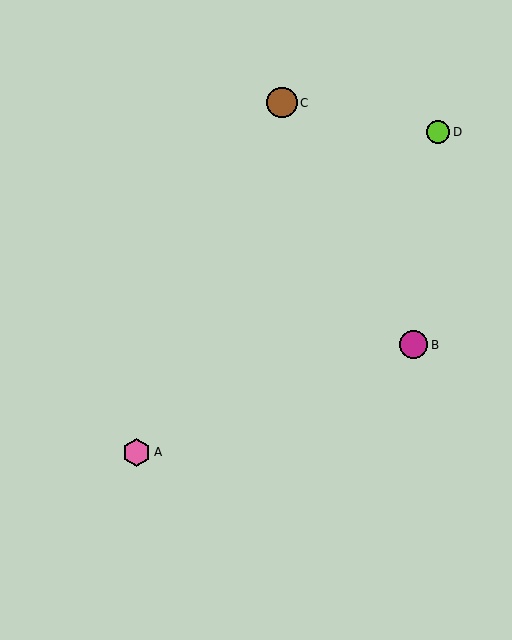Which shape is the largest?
The brown circle (labeled C) is the largest.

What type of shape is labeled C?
Shape C is a brown circle.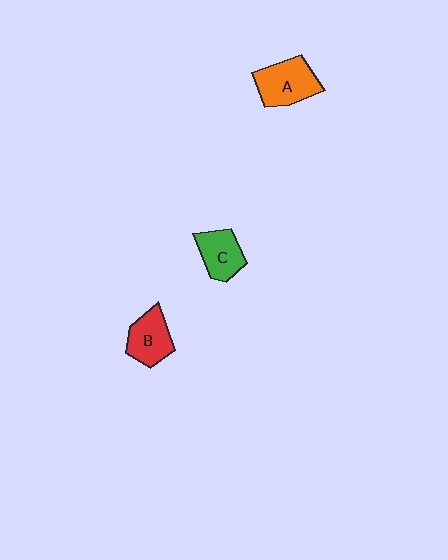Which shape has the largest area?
Shape A (orange).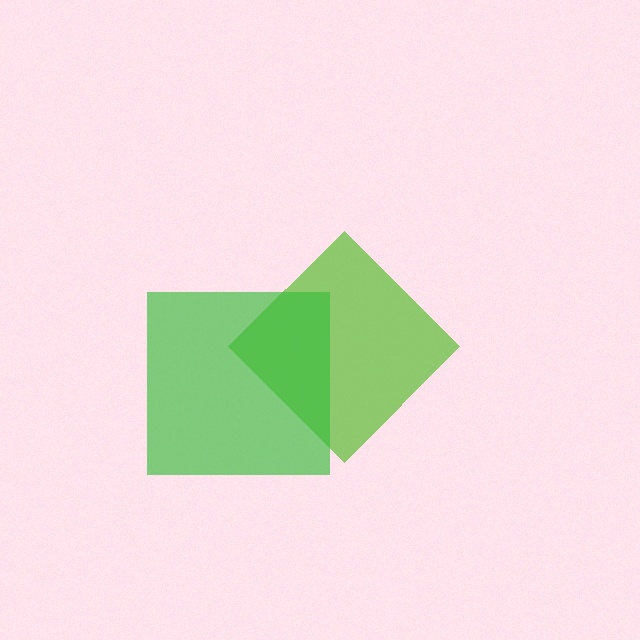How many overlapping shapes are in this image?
There are 2 overlapping shapes in the image.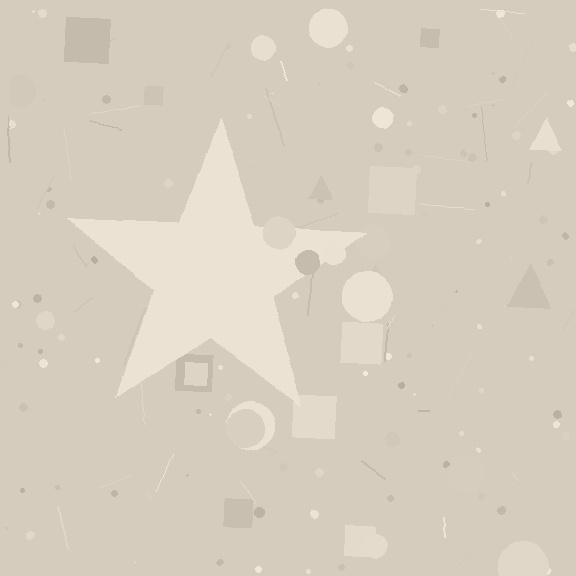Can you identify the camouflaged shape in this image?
The camouflaged shape is a star.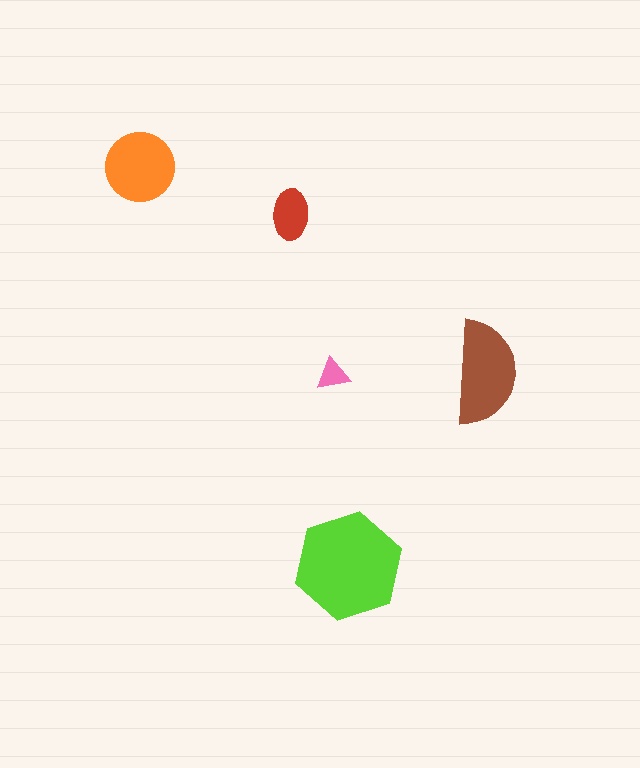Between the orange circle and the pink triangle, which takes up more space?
The orange circle.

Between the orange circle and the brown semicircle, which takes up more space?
The brown semicircle.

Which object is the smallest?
The pink triangle.